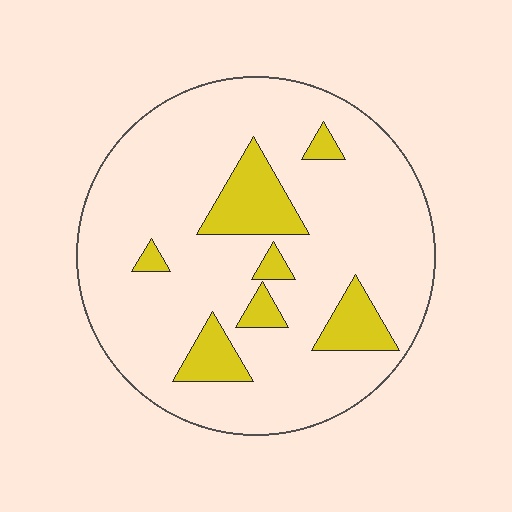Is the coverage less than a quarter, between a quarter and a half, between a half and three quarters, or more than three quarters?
Less than a quarter.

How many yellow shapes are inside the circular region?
7.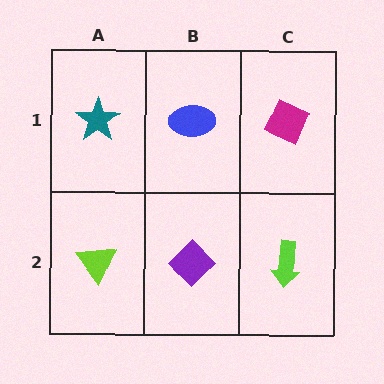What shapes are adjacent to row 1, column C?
A lime arrow (row 2, column C), a blue ellipse (row 1, column B).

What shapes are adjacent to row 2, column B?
A blue ellipse (row 1, column B), a lime triangle (row 2, column A), a lime arrow (row 2, column C).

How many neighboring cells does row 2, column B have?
3.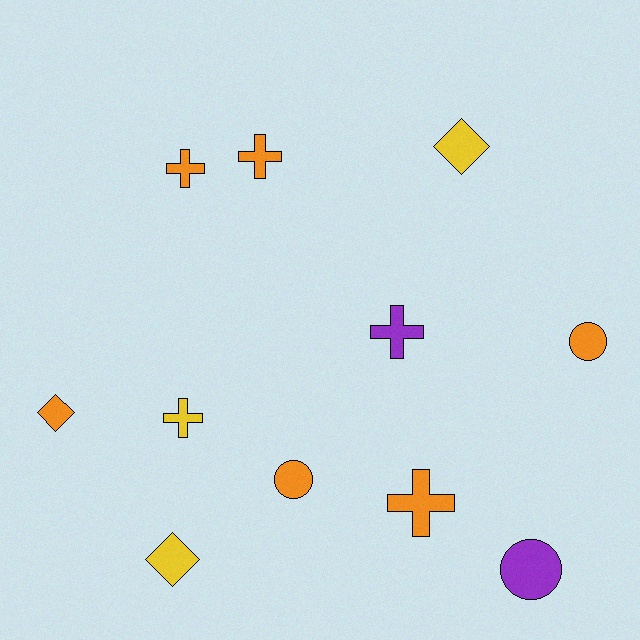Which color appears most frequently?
Orange, with 6 objects.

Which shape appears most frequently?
Cross, with 5 objects.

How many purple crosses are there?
There is 1 purple cross.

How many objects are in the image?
There are 11 objects.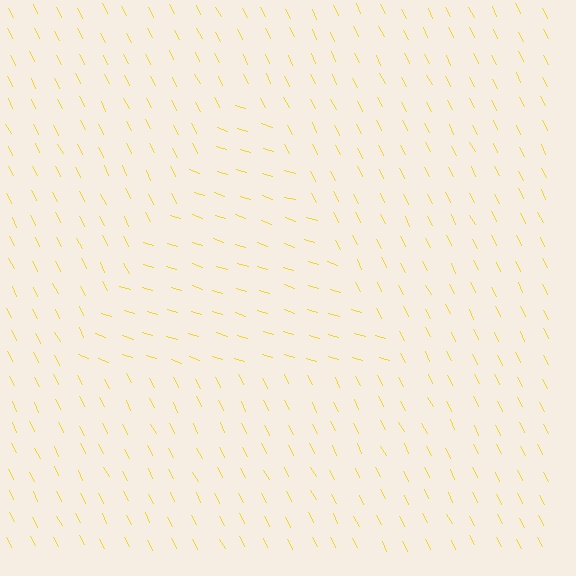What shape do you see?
I see a triangle.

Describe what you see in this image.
The image is filled with small yellow line segments. A triangle region in the image has lines oriented differently from the surrounding lines, creating a visible texture boundary.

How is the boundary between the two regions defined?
The boundary is defined purely by a change in line orientation (approximately 45 degrees difference). All lines are the same color and thickness.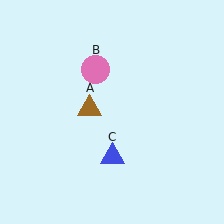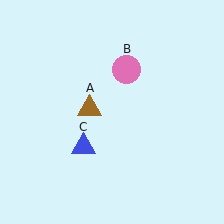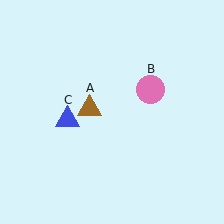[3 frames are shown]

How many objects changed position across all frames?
2 objects changed position: pink circle (object B), blue triangle (object C).